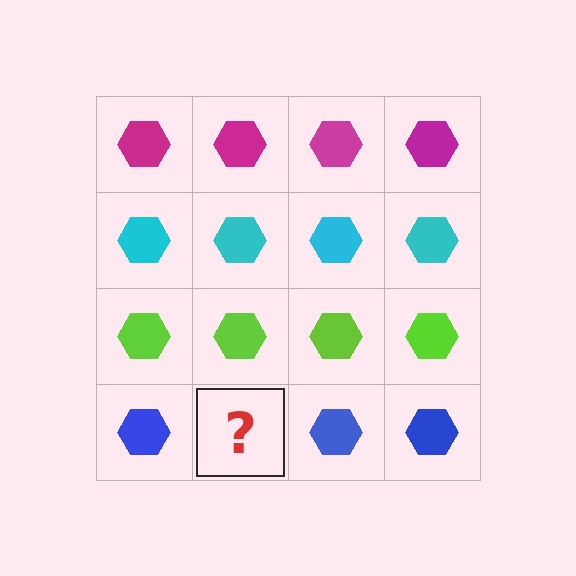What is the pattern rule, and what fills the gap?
The rule is that each row has a consistent color. The gap should be filled with a blue hexagon.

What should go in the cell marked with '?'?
The missing cell should contain a blue hexagon.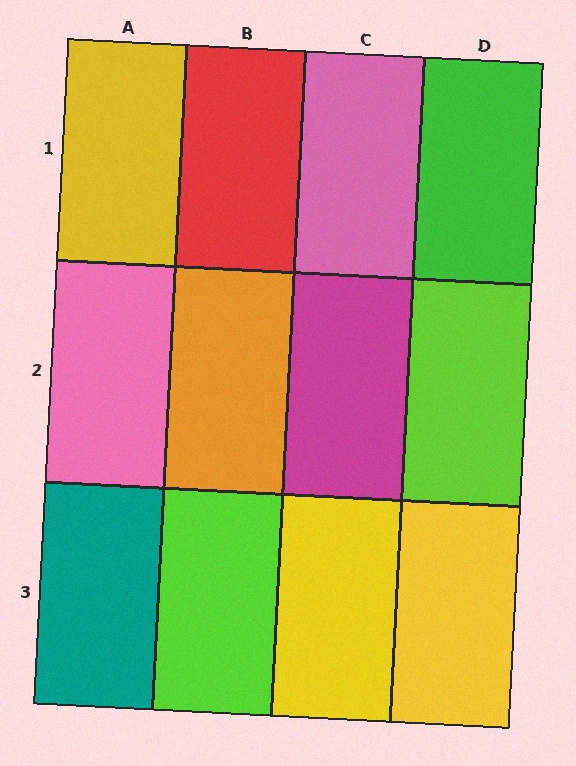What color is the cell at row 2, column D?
Lime.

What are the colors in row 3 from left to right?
Teal, lime, yellow, yellow.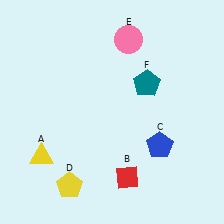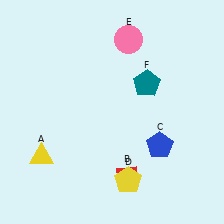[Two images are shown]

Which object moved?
The yellow pentagon (D) moved right.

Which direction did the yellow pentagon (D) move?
The yellow pentagon (D) moved right.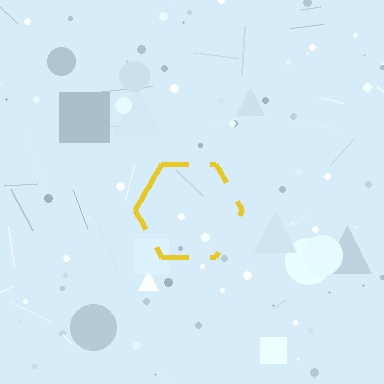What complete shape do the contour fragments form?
The contour fragments form a hexagon.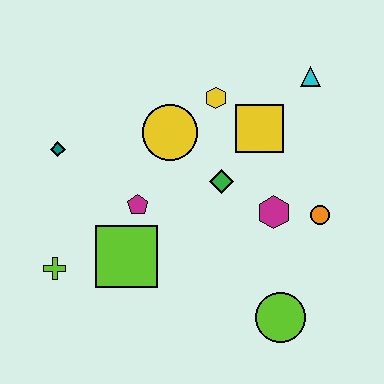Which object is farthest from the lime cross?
The cyan triangle is farthest from the lime cross.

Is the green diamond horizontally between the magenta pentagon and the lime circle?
Yes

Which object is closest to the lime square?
The magenta pentagon is closest to the lime square.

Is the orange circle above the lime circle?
Yes